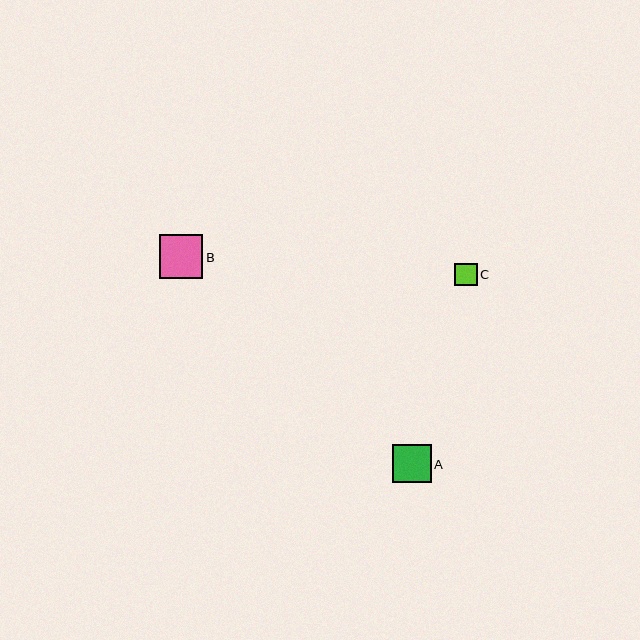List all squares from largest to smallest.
From largest to smallest: B, A, C.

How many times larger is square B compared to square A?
Square B is approximately 1.1 times the size of square A.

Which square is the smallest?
Square C is the smallest with a size of approximately 23 pixels.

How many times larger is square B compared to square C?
Square B is approximately 1.9 times the size of square C.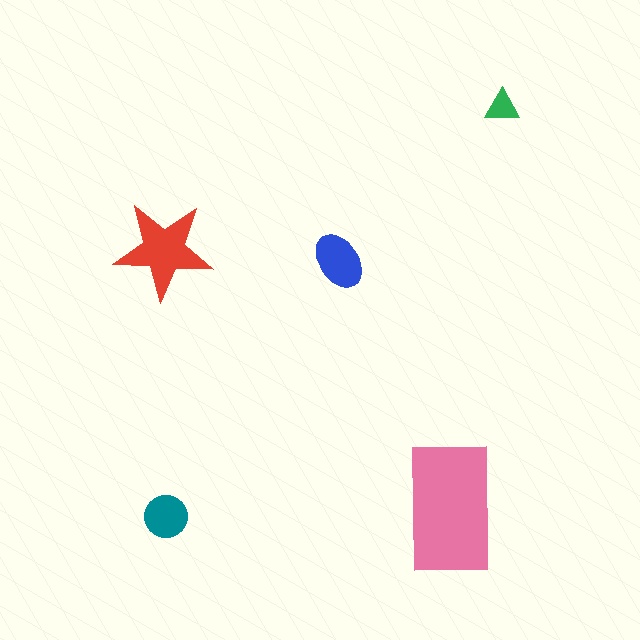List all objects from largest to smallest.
The pink rectangle, the red star, the blue ellipse, the teal circle, the green triangle.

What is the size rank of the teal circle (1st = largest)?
4th.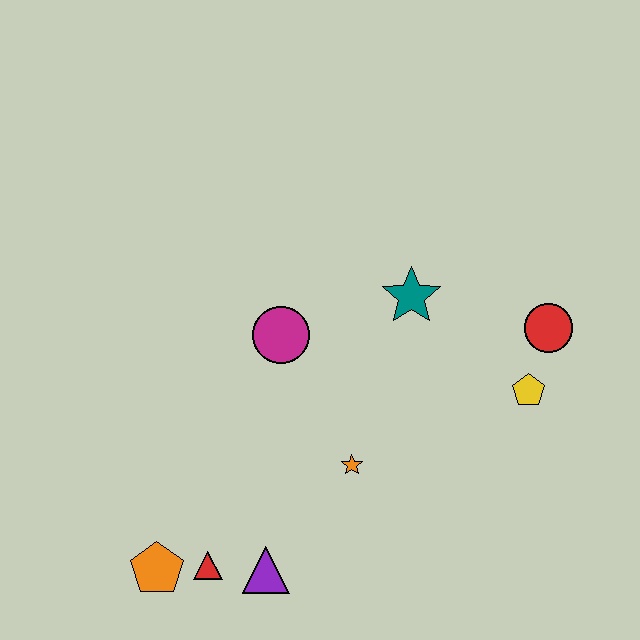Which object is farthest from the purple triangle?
The red circle is farthest from the purple triangle.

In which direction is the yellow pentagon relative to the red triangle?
The yellow pentagon is to the right of the red triangle.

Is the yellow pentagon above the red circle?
No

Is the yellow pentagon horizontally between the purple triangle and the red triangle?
No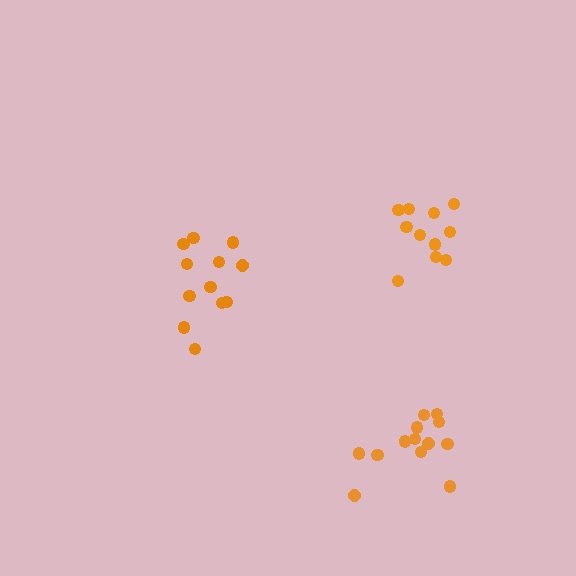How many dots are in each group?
Group 1: 12 dots, Group 2: 11 dots, Group 3: 13 dots (36 total).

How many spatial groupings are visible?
There are 3 spatial groupings.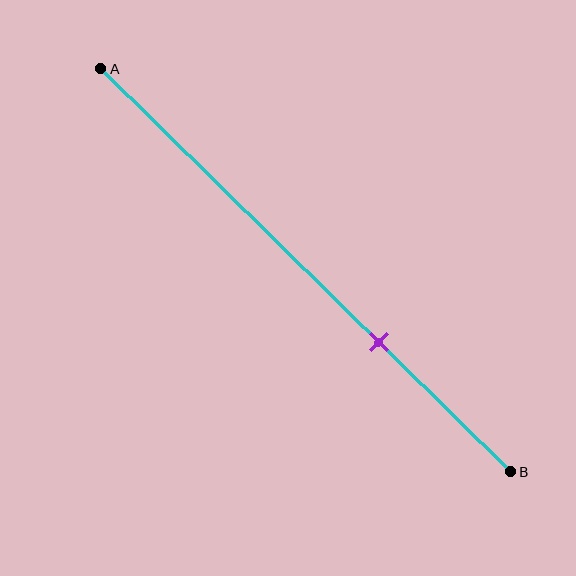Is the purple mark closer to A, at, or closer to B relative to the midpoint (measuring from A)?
The purple mark is closer to point B than the midpoint of segment AB.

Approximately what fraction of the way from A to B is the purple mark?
The purple mark is approximately 70% of the way from A to B.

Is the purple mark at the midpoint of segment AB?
No, the mark is at about 70% from A, not at the 50% midpoint.